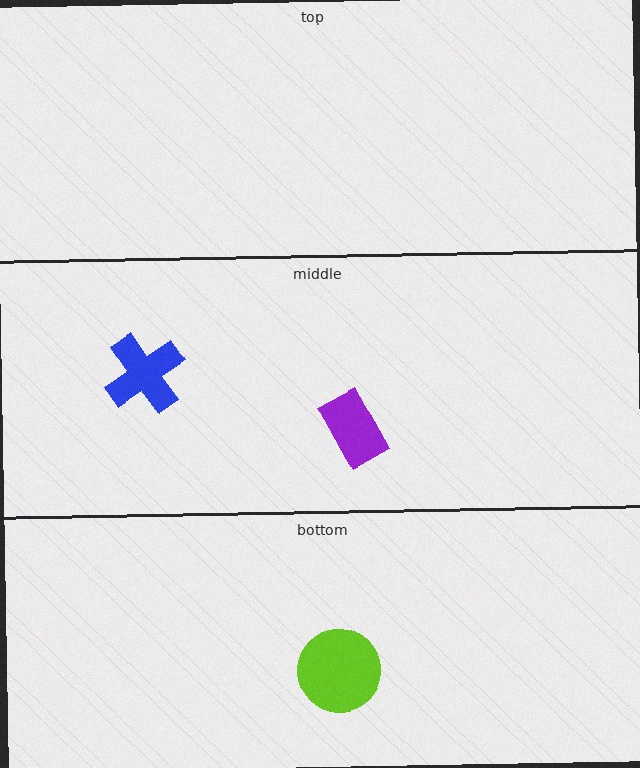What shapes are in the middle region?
The purple rectangle, the blue cross.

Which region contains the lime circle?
The bottom region.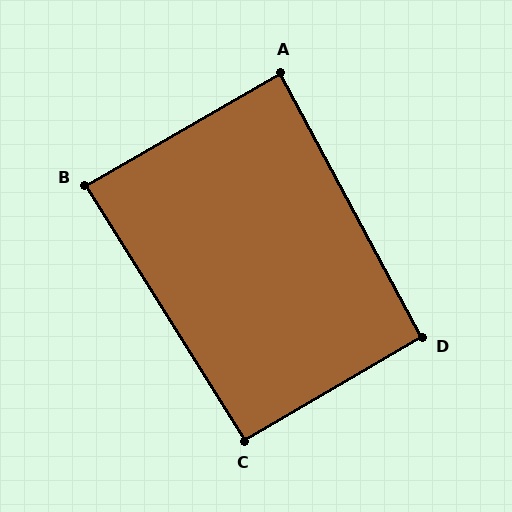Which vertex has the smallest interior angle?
B, at approximately 88 degrees.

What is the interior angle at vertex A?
Approximately 88 degrees (approximately right).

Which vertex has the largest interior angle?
D, at approximately 92 degrees.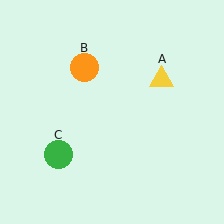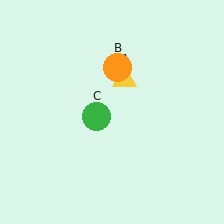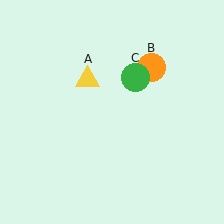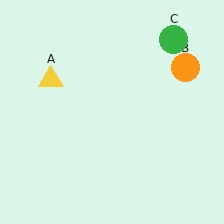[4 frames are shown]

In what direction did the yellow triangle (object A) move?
The yellow triangle (object A) moved left.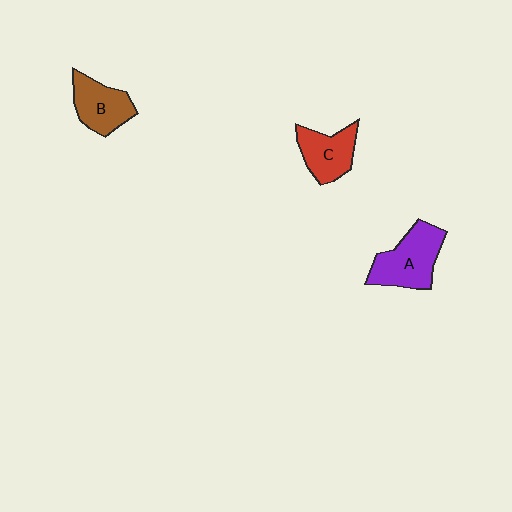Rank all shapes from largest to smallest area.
From largest to smallest: A (purple), B (brown), C (red).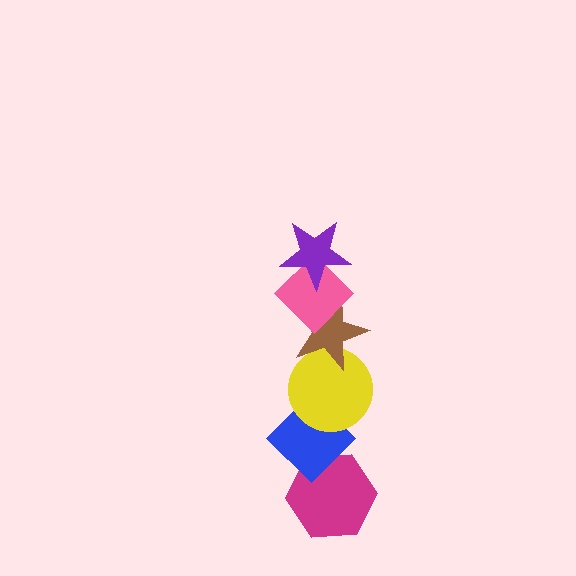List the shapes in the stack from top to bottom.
From top to bottom: the purple star, the pink diamond, the brown star, the yellow circle, the blue diamond, the magenta hexagon.